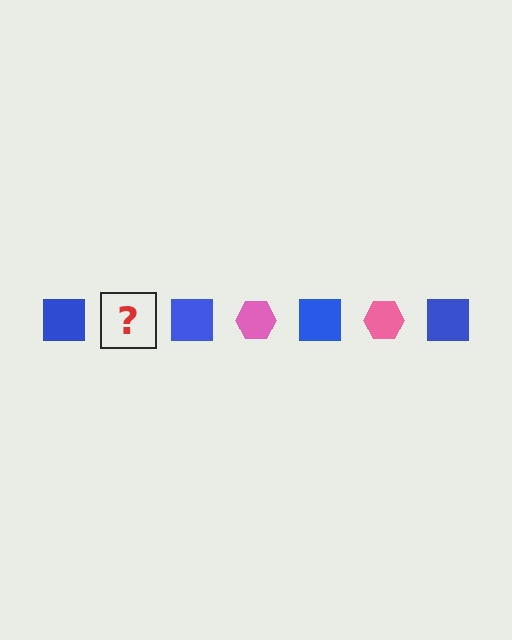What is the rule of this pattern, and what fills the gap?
The rule is that the pattern alternates between blue square and pink hexagon. The gap should be filled with a pink hexagon.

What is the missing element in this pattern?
The missing element is a pink hexagon.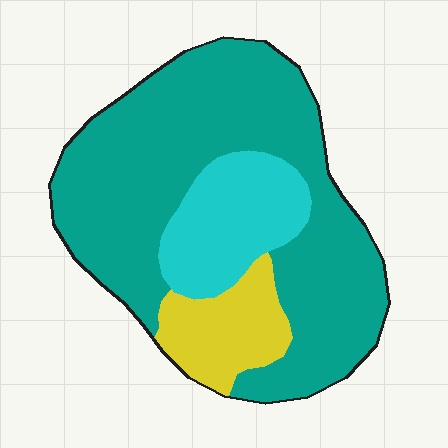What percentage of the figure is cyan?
Cyan takes up less than a quarter of the figure.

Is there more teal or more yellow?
Teal.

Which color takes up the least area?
Yellow, at roughly 15%.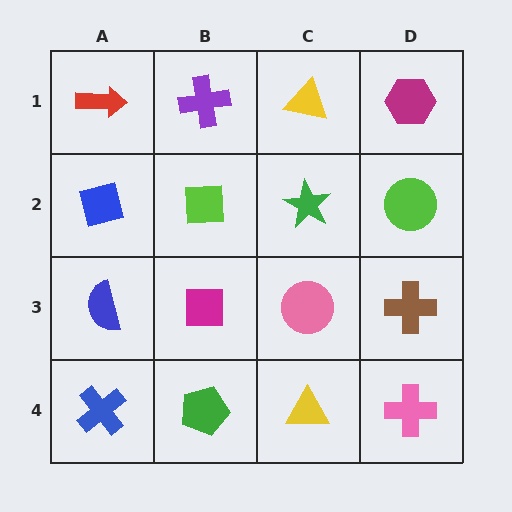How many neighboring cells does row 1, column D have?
2.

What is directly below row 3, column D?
A pink cross.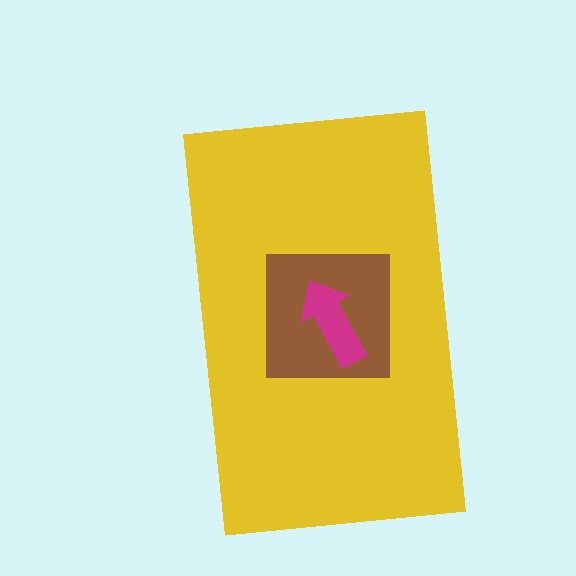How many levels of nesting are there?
3.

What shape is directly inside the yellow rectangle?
The brown square.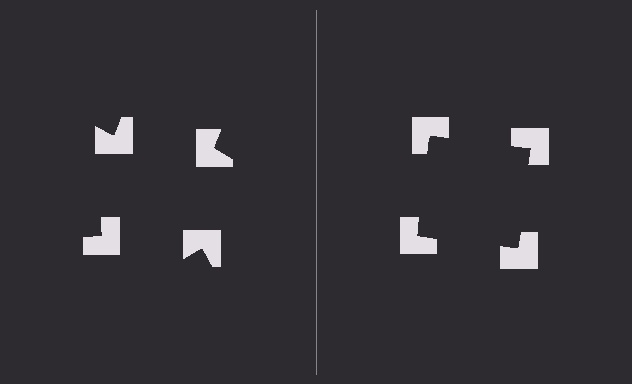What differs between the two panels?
The notched squares are positioned identically on both sides; only the wedge orientations differ. On the right they align to a square; on the left they are misaligned.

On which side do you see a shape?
An illusory square appears on the right side. On the left side the wedge cuts are rotated, so no coherent shape forms.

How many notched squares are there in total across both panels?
8 — 4 on each side.